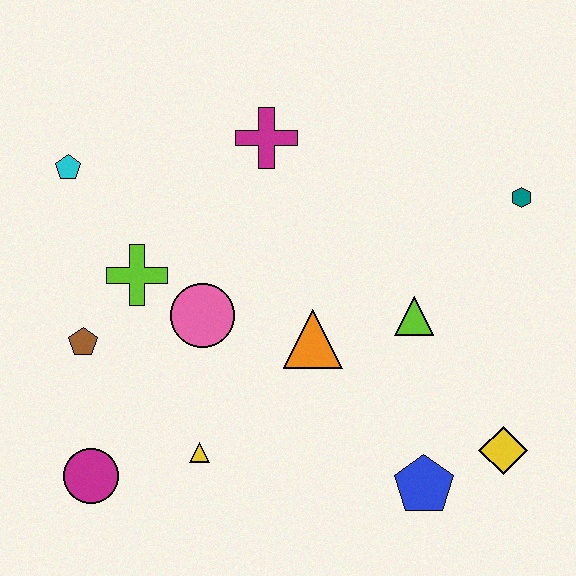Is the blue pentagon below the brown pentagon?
Yes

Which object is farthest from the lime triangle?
The cyan pentagon is farthest from the lime triangle.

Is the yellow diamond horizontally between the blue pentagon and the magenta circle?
No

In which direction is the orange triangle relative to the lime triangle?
The orange triangle is to the left of the lime triangle.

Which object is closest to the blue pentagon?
The yellow diamond is closest to the blue pentagon.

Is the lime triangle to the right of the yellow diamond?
No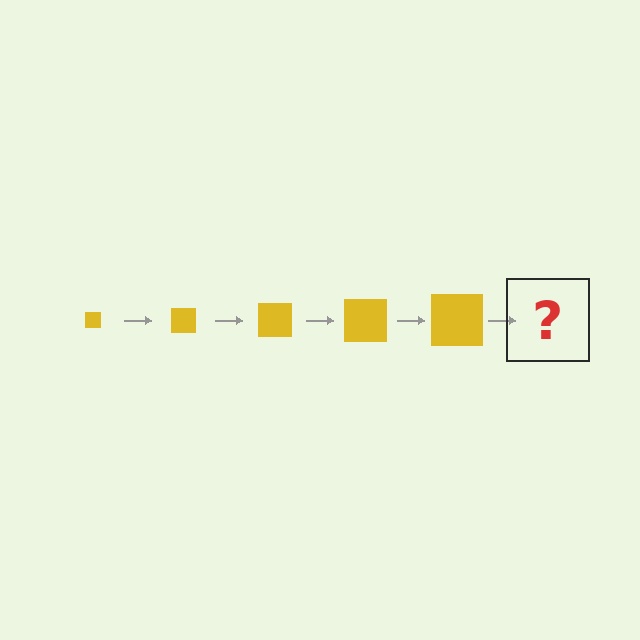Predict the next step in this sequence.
The next step is a yellow square, larger than the previous one.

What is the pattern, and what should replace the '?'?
The pattern is that the square gets progressively larger each step. The '?' should be a yellow square, larger than the previous one.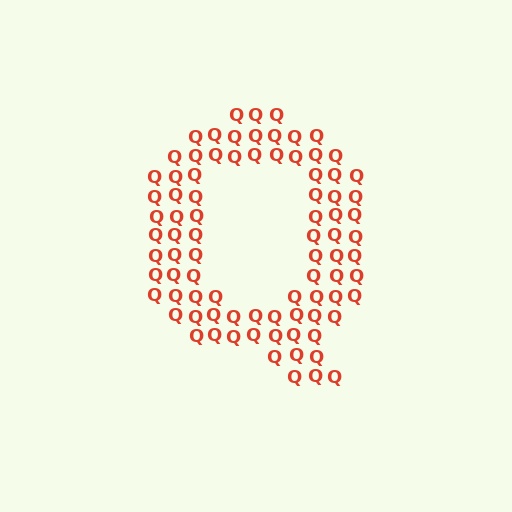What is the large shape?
The large shape is the letter Q.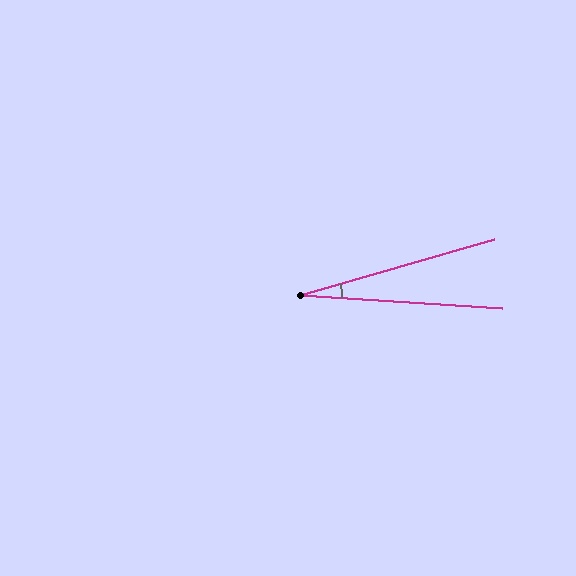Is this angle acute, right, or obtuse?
It is acute.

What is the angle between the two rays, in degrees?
Approximately 20 degrees.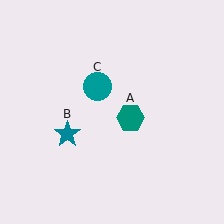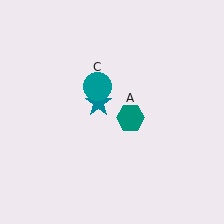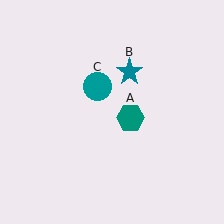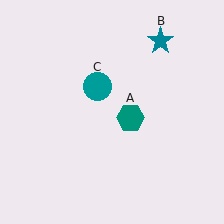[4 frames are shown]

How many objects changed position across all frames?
1 object changed position: teal star (object B).